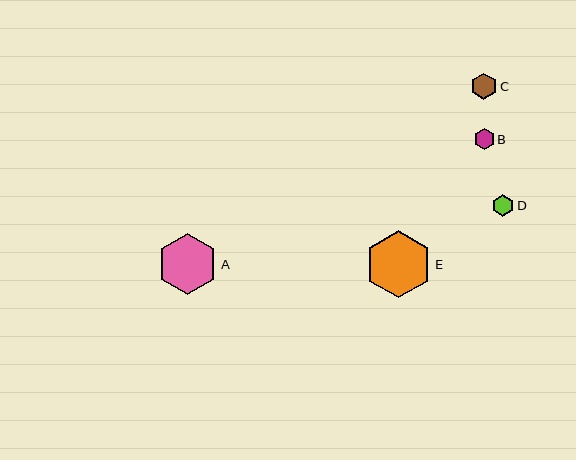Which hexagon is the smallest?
Hexagon B is the smallest with a size of approximately 21 pixels.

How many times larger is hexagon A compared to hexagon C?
Hexagon A is approximately 2.3 times the size of hexagon C.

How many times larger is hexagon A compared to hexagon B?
Hexagon A is approximately 2.9 times the size of hexagon B.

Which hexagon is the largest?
Hexagon E is the largest with a size of approximately 67 pixels.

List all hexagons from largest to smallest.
From largest to smallest: E, A, C, D, B.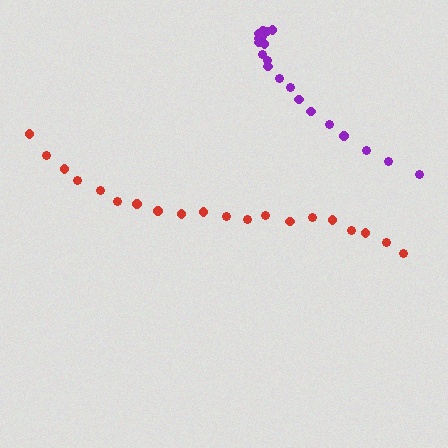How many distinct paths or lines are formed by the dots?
There are 2 distinct paths.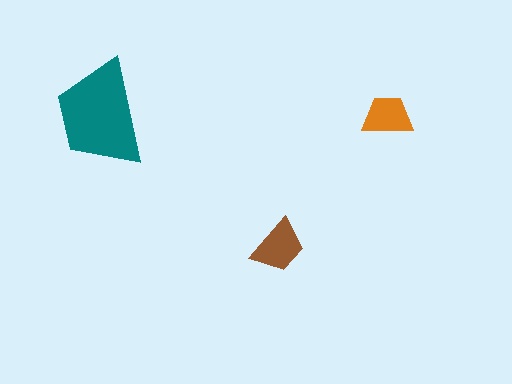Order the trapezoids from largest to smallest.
the teal one, the brown one, the orange one.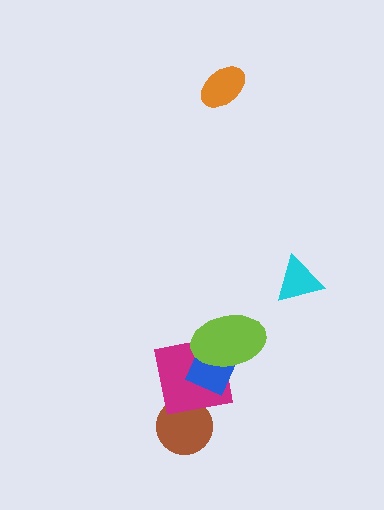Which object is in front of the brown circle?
The magenta square is in front of the brown circle.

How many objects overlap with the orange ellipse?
0 objects overlap with the orange ellipse.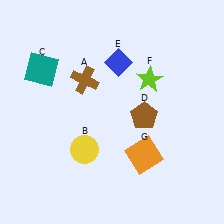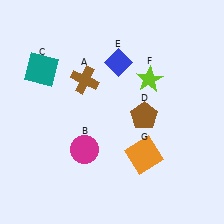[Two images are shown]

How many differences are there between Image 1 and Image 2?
There is 1 difference between the two images.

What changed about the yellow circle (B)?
In Image 1, B is yellow. In Image 2, it changed to magenta.